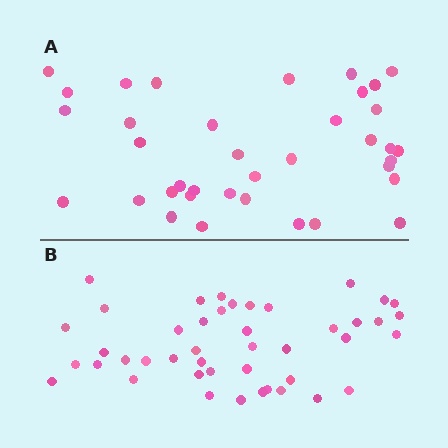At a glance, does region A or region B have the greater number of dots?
Region B (the bottom region) has more dots.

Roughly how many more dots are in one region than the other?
Region B has roughly 8 or so more dots than region A.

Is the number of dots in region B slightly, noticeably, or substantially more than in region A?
Region B has only slightly more — the two regions are fairly close. The ratio is roughly 1.2 to 1.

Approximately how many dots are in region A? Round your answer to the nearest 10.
About 40 dots. (The exact count is 37, which rounds to 40.)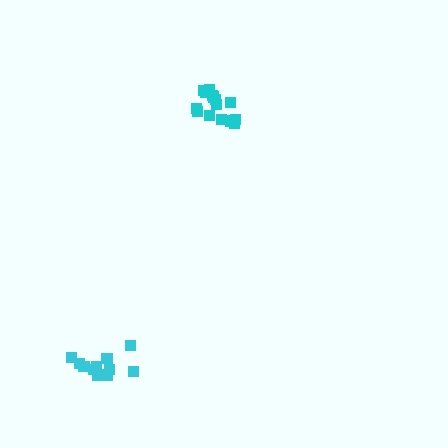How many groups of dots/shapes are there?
There are 2 groups.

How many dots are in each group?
Group 1: 15 dots, Group 2: 13 dots (28 total).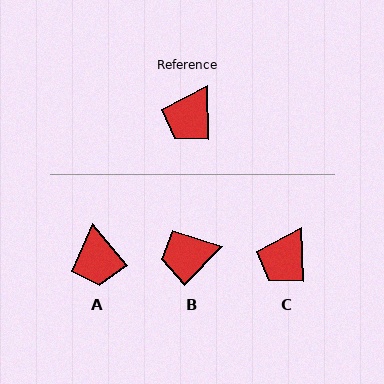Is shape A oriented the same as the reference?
No, it is off by about 38 degrees.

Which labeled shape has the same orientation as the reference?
C.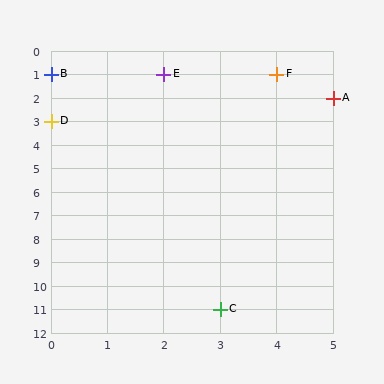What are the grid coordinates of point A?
Point A is at grid coordinates (5, 2).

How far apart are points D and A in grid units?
Points D and A are 5 columns and 1 row apart (about 5.1 grid units diagonally).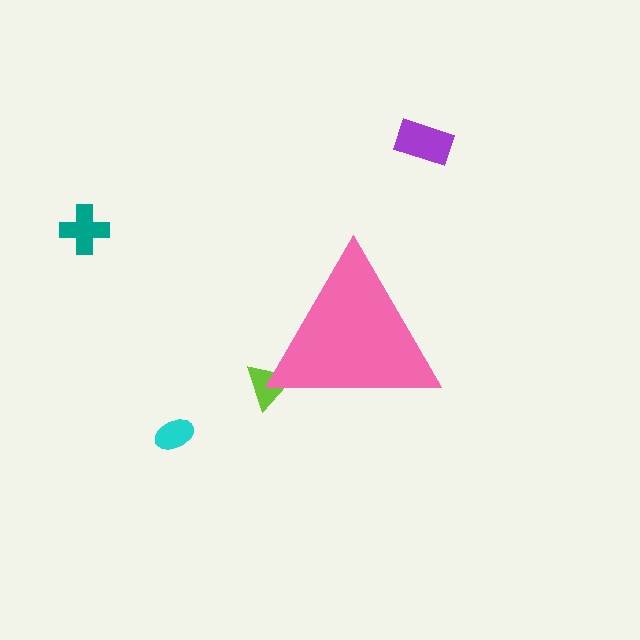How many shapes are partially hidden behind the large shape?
1 shape is partially hidden.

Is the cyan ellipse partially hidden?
No, the cyan ellipse is fully visible.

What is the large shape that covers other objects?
A pink triangle.